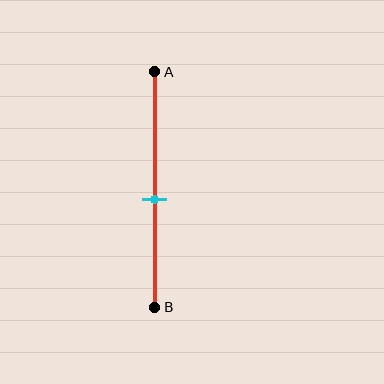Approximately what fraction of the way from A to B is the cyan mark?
The cyan mark is approximately 55% of the way from A to B.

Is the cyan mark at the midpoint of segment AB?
No, the mark is at about 55% from A, not at the 50% midpoint.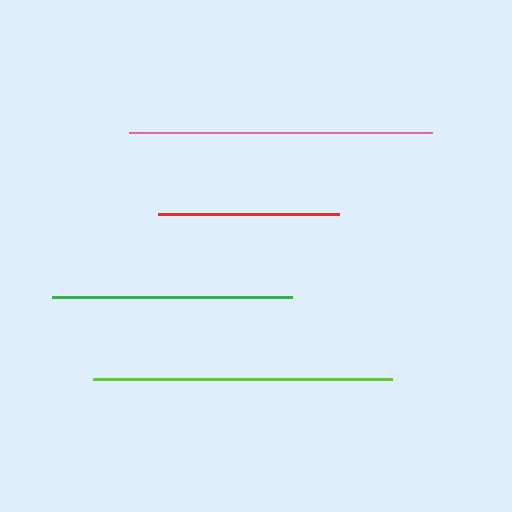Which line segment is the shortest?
The red line is the shortest at approximately 181 pixels.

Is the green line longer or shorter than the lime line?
The lime line is longer than the green line.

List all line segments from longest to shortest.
From longest to shortest: pink, lime, green, red.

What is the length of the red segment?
The red segment is approximately 181 pixels long.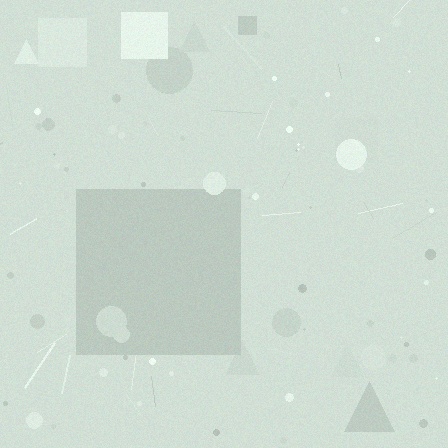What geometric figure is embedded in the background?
A square is embedded in the background.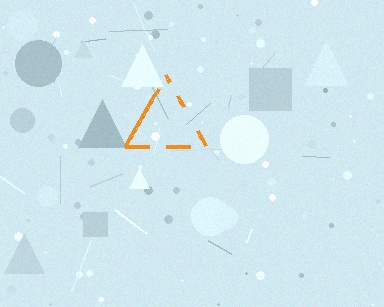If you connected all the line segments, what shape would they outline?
They would outline a triangle.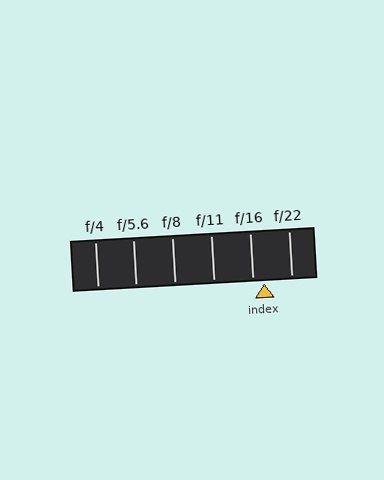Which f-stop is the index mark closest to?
The index mark is closest to f/16.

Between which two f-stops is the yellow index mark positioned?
The index mark is between f/16 and f/22.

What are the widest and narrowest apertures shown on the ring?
The widest aperture shown is f/4 and the narrowest is f/22.